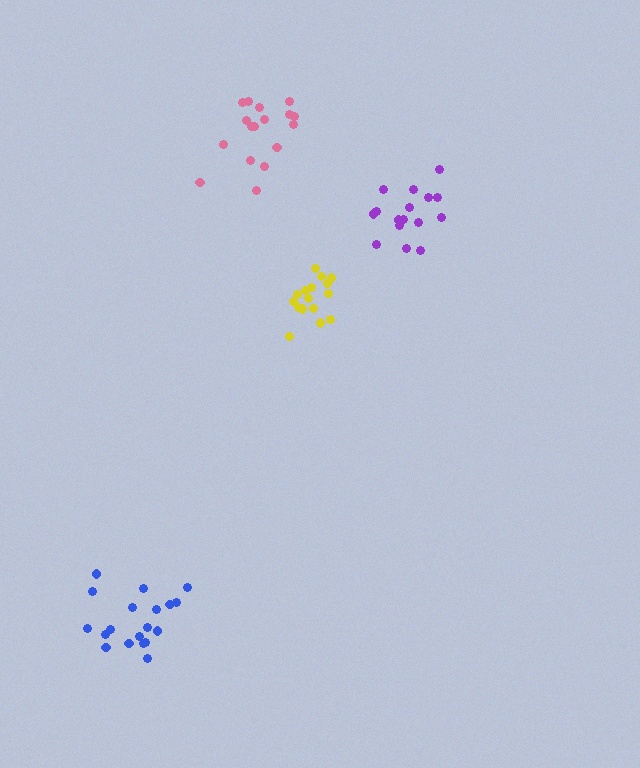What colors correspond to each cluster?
The clusters are colored: purple, yellow, blue, pink.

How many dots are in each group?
Group 1: 16 dots, Group 2: 16 dots, Group 3: 19 dots, Group 4: 17 dots (68 total).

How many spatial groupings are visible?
There are 4 spatial groupings.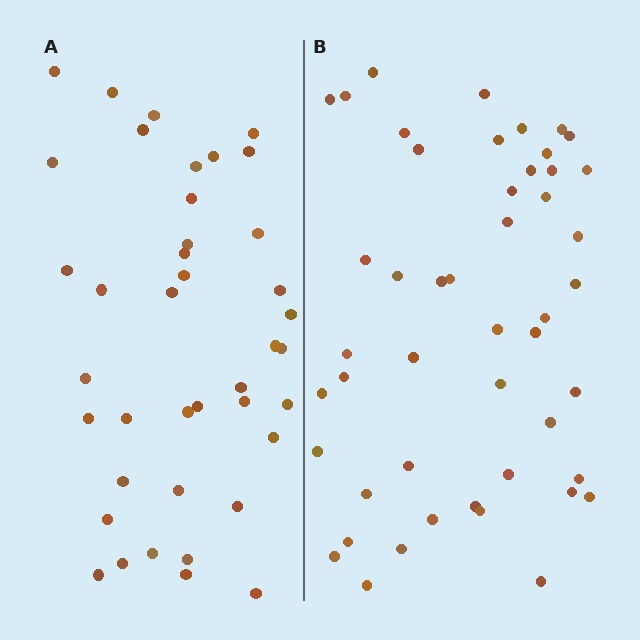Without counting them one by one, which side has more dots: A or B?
Region B (the right region) has more dots.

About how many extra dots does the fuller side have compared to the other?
Region B has roughly 8 or so more dots than region A.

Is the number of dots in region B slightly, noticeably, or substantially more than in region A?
Region B has only slightly more — the two regions are fairly close. The ratio is roughly 1.2 to 1.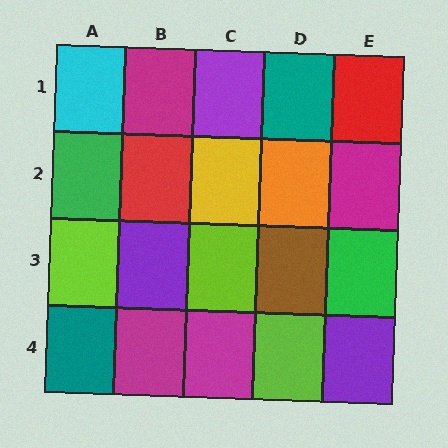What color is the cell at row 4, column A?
Teal.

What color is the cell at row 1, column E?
Red.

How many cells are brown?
1 cell is brown.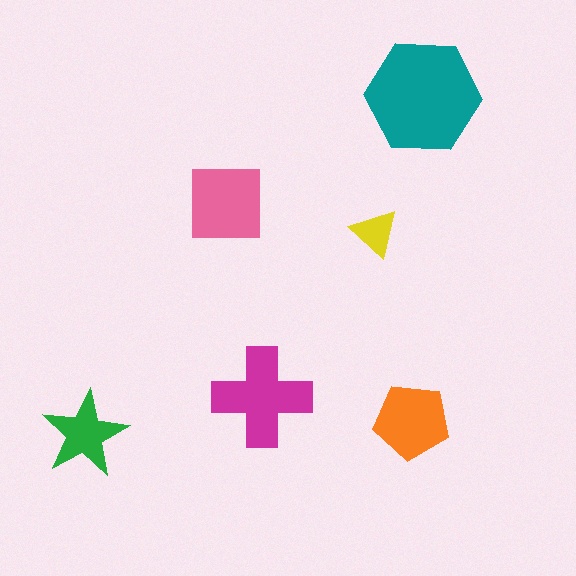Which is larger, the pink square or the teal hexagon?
The teal hexagon.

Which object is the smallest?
The yellow triangle.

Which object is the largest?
The teal hexagon.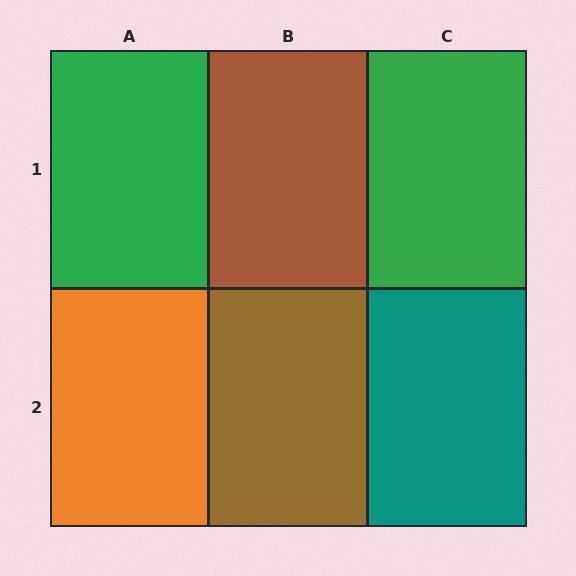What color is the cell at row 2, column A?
Orange.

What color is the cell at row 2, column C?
Teal.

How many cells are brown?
2 cells are brown.